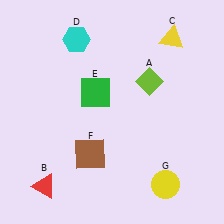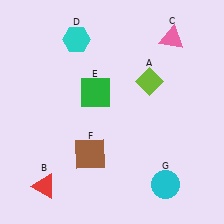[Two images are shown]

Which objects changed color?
C changed from yellow to pink. G changed from yellow to cyan.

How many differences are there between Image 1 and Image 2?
There are 2 differences between the two images.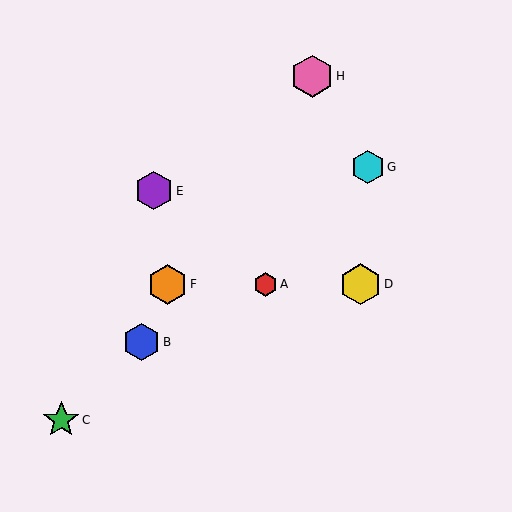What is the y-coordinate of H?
Object H is at y≈76.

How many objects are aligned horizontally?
3 objects (A, D, F) are aligned horizontally.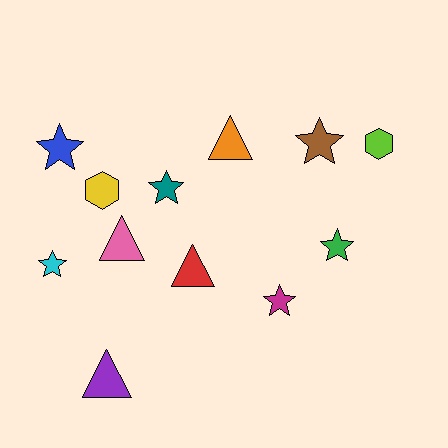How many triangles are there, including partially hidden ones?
There are 4 triangles.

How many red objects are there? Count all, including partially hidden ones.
There is 1 red object.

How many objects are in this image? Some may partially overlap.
There are 12 objects.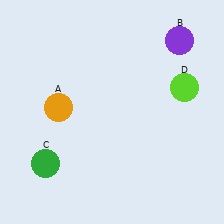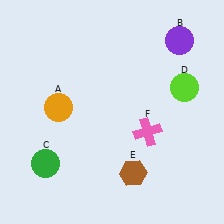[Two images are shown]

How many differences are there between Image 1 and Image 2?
There are 2 differences between the two images.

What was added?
A brown hexagon (E), a pink cross (F) were added in Image 2.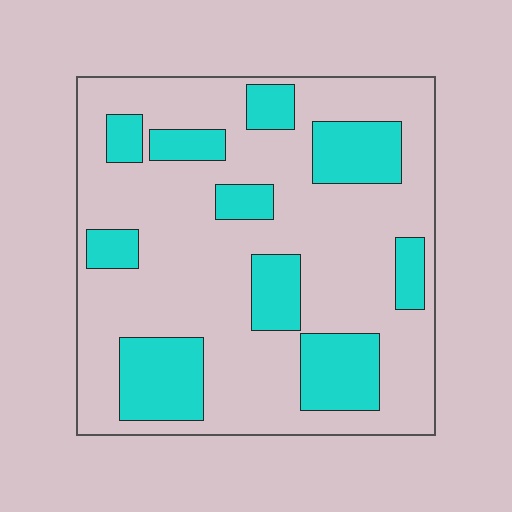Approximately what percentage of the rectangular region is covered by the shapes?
Approximately 30%.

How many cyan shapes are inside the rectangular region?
10.